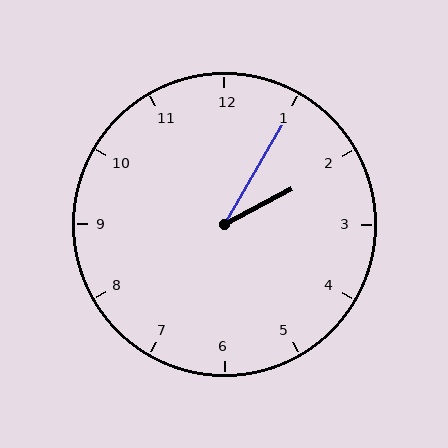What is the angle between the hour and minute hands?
Approximately 32 degrees.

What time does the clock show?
2:05.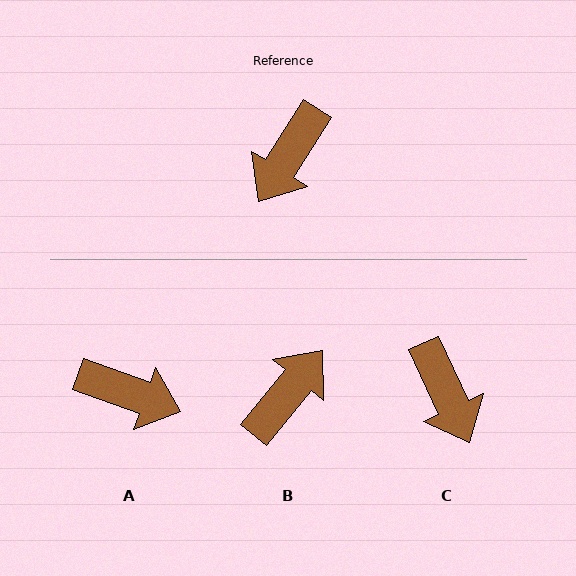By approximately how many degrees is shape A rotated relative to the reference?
Approximately 102 degrees counter-clockwise.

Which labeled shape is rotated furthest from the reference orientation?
B, about 173 degrees away.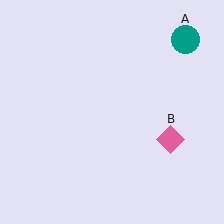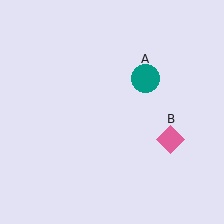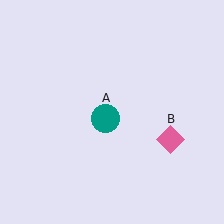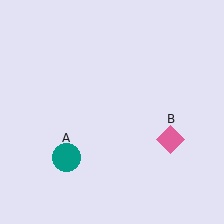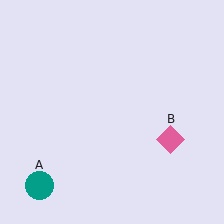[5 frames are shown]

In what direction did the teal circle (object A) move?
The teal circle (object A) moved down and to the left.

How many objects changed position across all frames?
1 object changed position: teal circle (object A).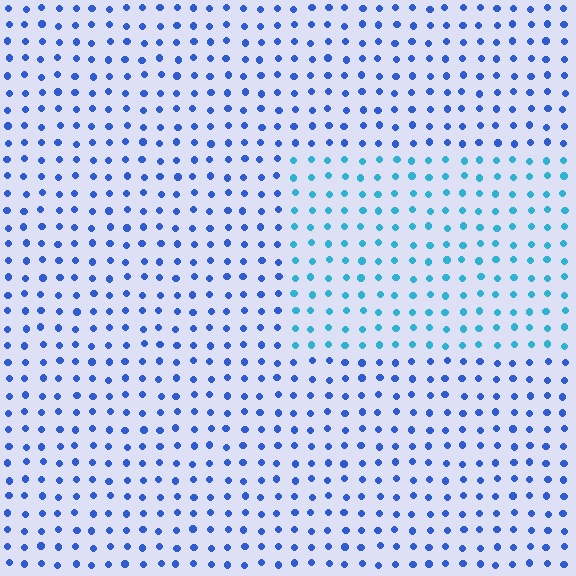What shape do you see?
I see a rectangle.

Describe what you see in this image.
The image is filled with small blue elements in a uniform arrangement. A rectangle-shaped region is visible where the elements are tinted to a slightly different hue, forming a subtle color boundary.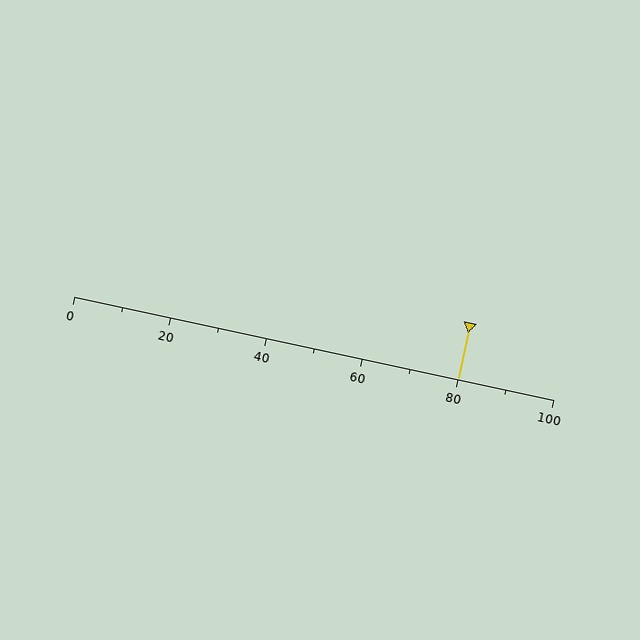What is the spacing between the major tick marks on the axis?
The major ticks are spaced 20 apart.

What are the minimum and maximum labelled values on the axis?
The axis runs from 0 to 100.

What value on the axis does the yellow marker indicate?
The marker indicates approximately 80.